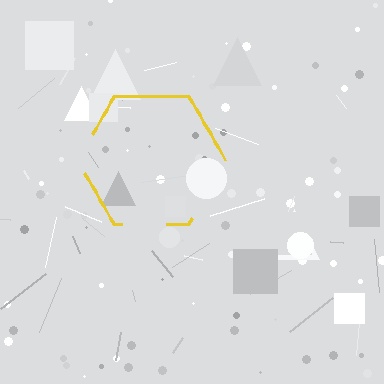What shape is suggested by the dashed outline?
The dashed outline suggests a hexagon.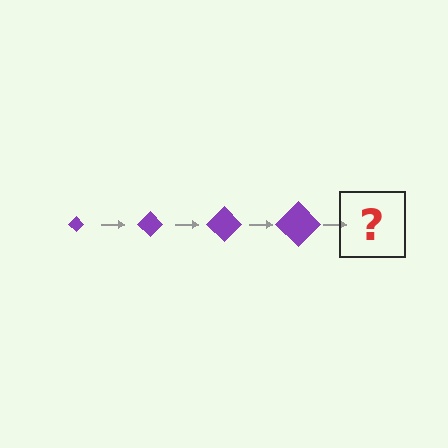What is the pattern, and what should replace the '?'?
The pattern is that the diamond gets progressively larger each step. The '?' should be a purple diamond, larger than the previous one.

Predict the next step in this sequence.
The next step is a purple diamond, larger than the previous one.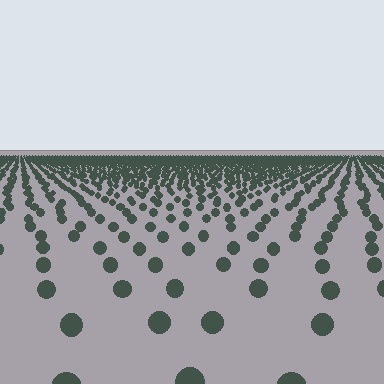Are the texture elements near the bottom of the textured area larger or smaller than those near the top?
Larger. Near the bottom, elements are closer to the viewer and appear at a bigger on-screen size.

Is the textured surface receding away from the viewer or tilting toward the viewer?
The surface is receding away from the viewer. Texture elements get smaller and denser toward the top.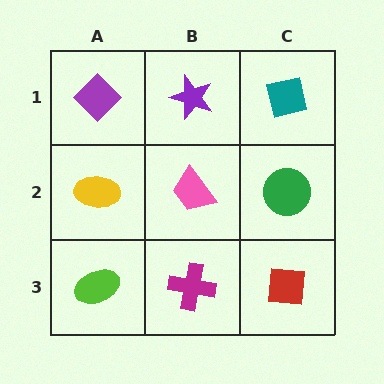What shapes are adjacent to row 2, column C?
A teal square (row 1, column C), a red square (row 3, column C), a pink trapezoid (row 2, column B).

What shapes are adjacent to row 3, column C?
A green circle (row 2, column C), a magenta cross (row 3, column B).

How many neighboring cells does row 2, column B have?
4.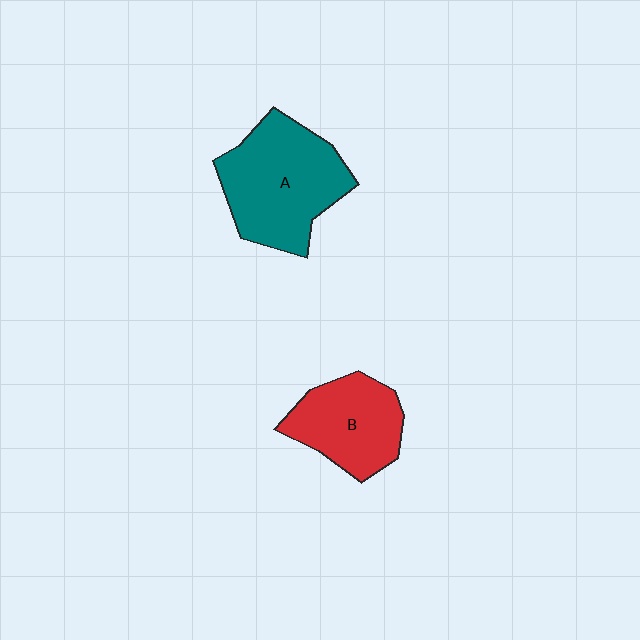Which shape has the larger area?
Shape A (teal).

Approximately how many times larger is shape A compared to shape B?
Approximately 1.4 times.